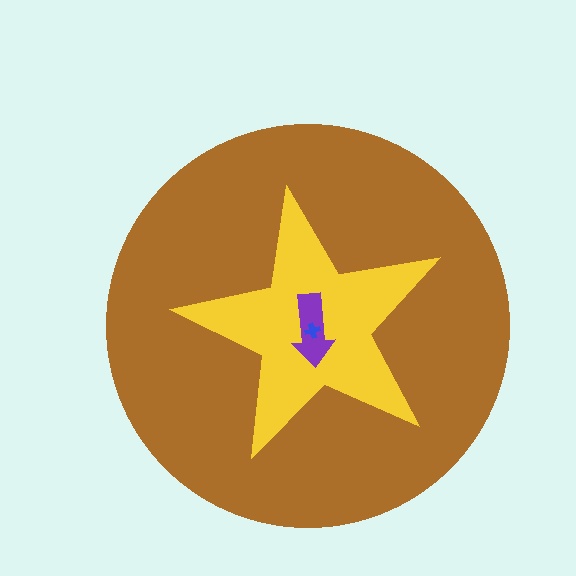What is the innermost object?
The blue cross.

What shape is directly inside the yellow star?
The purple arrow.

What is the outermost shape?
The brown circle.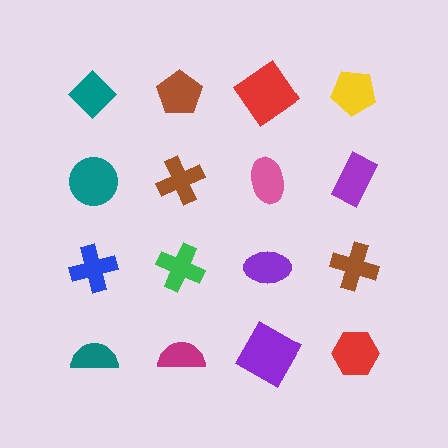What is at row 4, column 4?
A red hexagon.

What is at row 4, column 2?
A magenta semicircle.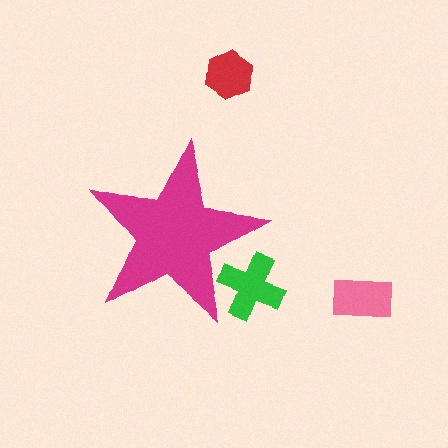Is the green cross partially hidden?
Yes, the green cross is partially hidden behind the magenta star.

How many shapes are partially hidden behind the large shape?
1 shape is partially hidden.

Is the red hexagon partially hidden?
No, the red hexagon is fully visible.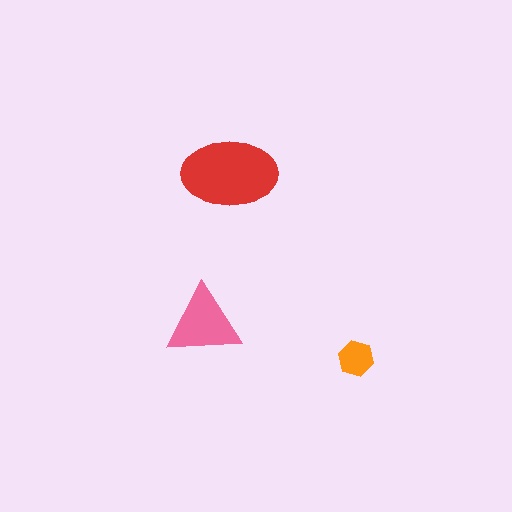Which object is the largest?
The red ellipse.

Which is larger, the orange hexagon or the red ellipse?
The red ellipse.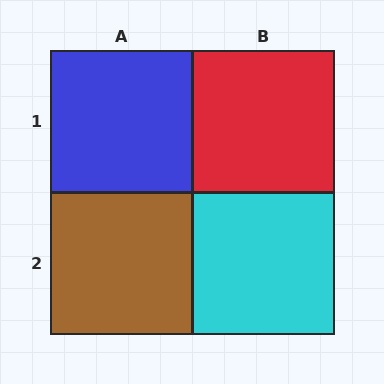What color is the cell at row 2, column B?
Cyan.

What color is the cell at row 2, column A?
Brown.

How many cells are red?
1 cell is red.